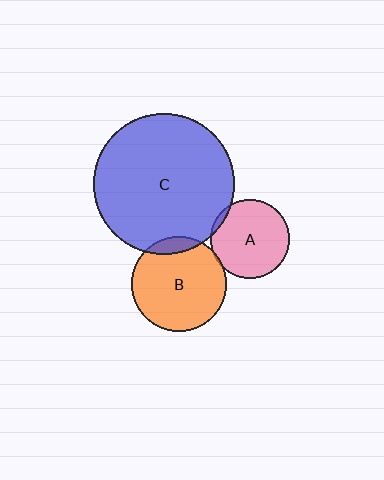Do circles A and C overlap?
Yes.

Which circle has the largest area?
Circle C (blue).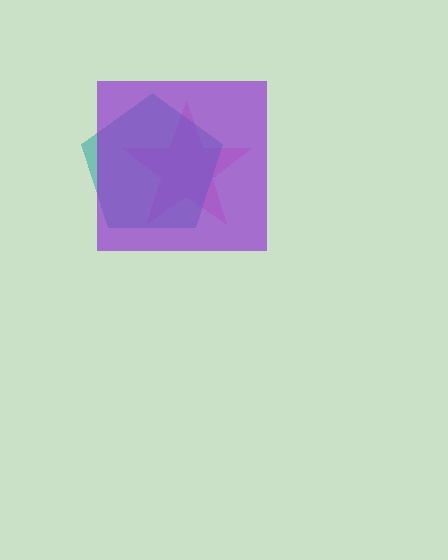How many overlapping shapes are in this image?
There are 3 overlapping shapes in the image.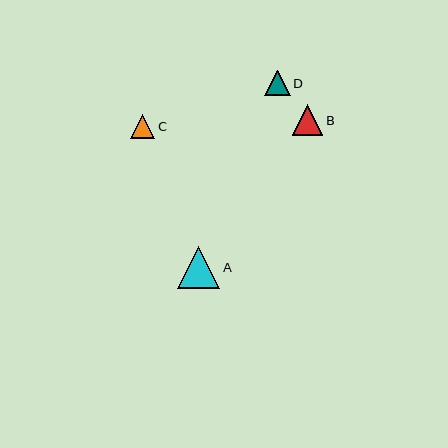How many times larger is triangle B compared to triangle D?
Triangle B is approximately 1.2 times the size of triangle D.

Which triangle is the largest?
Triangle A is the largest with a size of approximately 43 pixels.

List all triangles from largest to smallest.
From largest to smallest: A, B, D, C.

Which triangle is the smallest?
Triangle C is the smallest with a size of approximately 25 pixels.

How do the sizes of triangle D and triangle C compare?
Triangle D and triangle C are approximately the same size.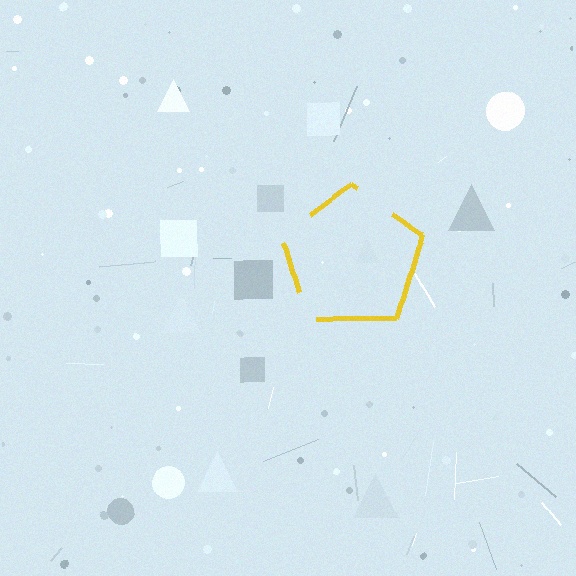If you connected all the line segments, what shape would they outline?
They would outline a pentagon.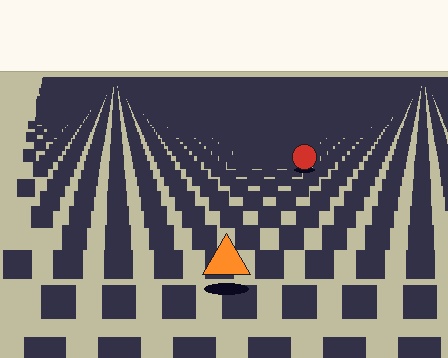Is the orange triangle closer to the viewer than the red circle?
Yes. The orange triangle is closer — you can tell from the texture gradient: the ground texture is coarser near it.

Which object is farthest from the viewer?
The red circle is farthest from the viewer. It appears smaller and the ground texture around it is denser.